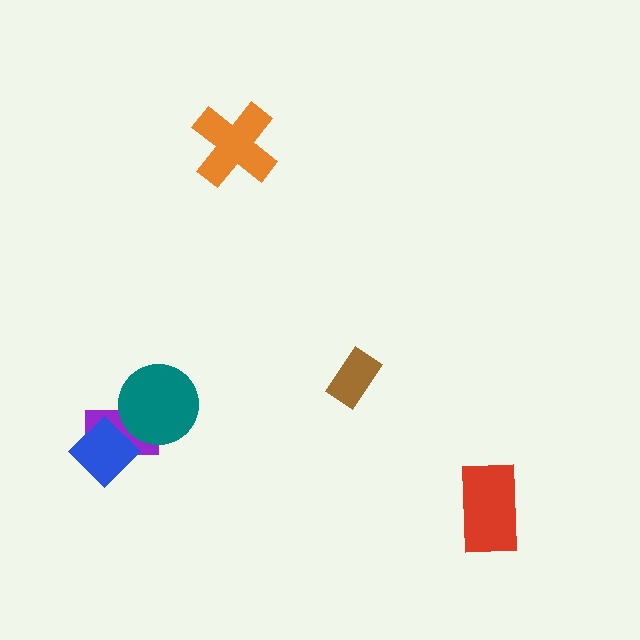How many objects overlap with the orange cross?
0 objects overlap with the orange cross.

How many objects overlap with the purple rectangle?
2 objects overlap with the purple rectangle.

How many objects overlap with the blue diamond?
1 object overlaps with the blue diamond.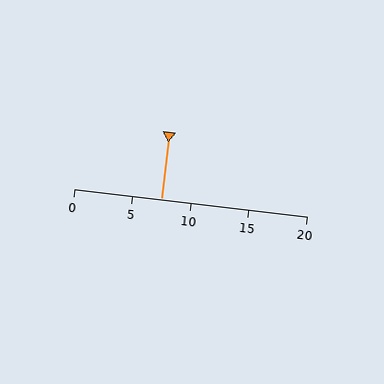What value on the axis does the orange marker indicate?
The marker indicates approximately 7.5.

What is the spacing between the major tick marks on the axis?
The major ticks are spaced 5 apart.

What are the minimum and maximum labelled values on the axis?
The axis runs from 0 to 20.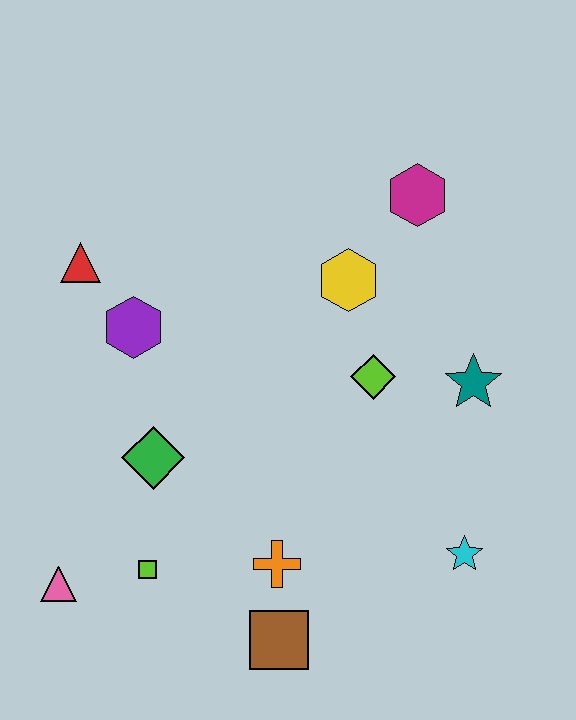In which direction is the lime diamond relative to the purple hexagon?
The lime diamond is to the right of the purple hexagon.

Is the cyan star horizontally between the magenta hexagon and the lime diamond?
No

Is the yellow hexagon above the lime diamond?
Yes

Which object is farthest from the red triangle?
The cyan star is farthest from the red triangle.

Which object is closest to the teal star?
The lime diamond is closest to the teal star.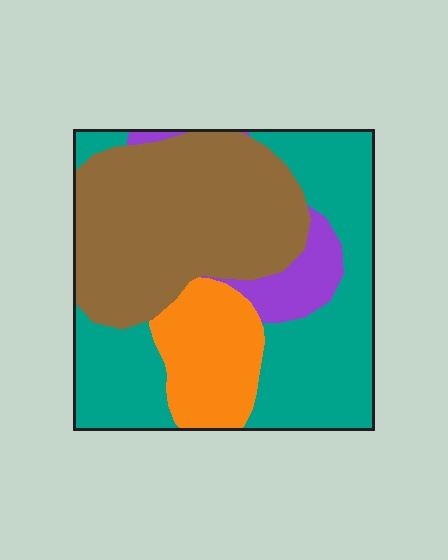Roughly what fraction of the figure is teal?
Teal takes up between a third and a half of the figure.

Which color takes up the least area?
Purple, at roughly 5%.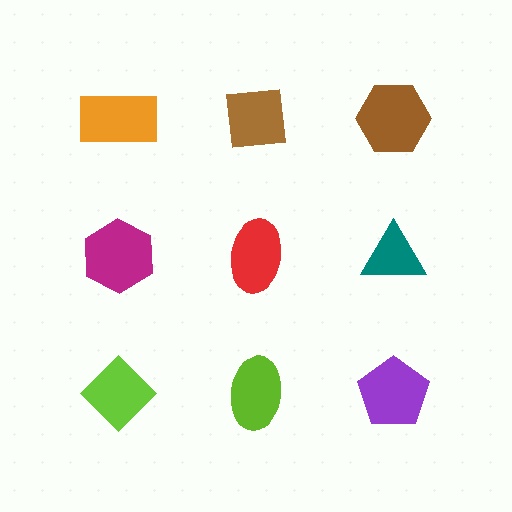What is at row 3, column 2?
A lime ellipse.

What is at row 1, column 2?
A brown square.